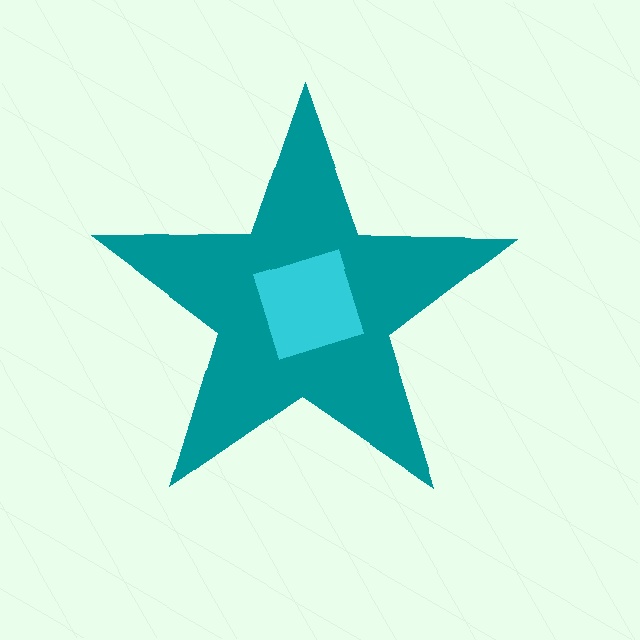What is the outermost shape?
The teal star.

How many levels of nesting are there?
2.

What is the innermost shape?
The cyan square.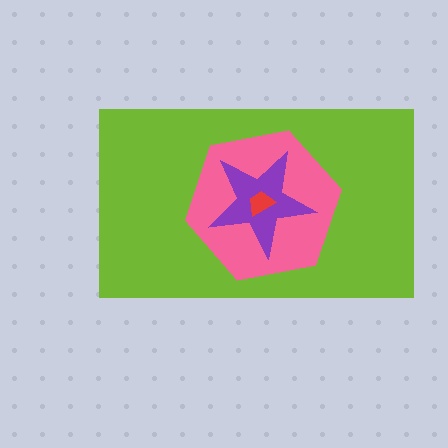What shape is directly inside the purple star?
The red trapezoid.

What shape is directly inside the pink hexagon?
The purple star.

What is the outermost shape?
The lime rectangle.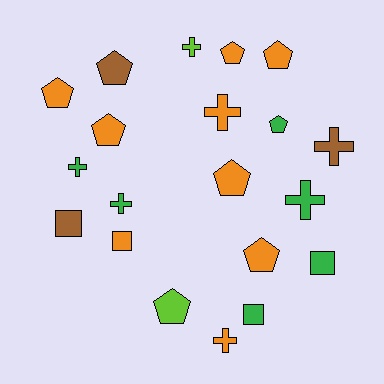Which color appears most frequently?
Orange, with 9 objects.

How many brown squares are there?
There is 1 brown square.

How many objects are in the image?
There are 20 objects.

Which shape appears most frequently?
Pentagon, with 9 objects.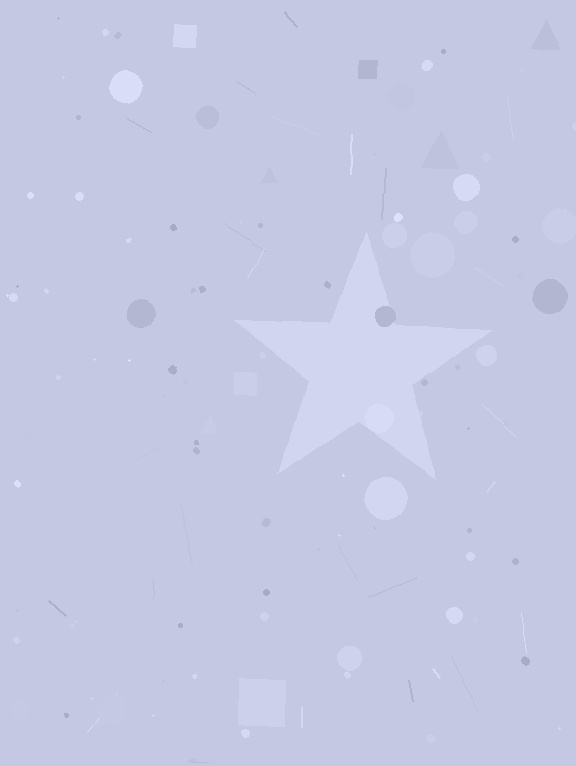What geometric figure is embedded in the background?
A star is embedded in the background.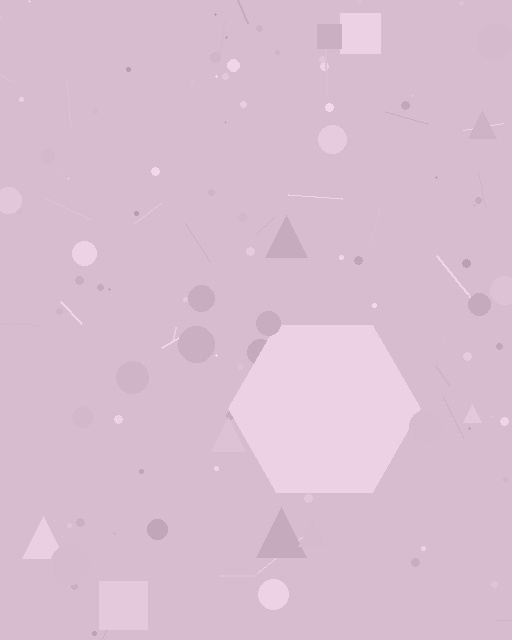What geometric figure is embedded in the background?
A hexagon is embedded in the background.